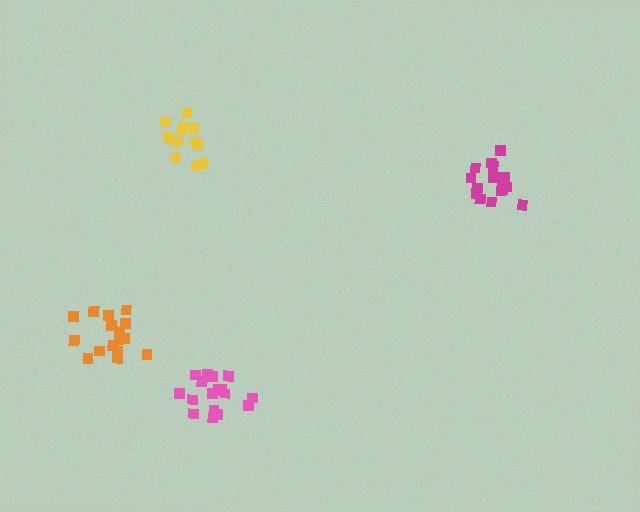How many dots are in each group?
Group 1: 19 dots, Group 2: 18 dots, Group 3: 13 dots, Group 4: 16 dots (66 total).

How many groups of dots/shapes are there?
There are 4 groups.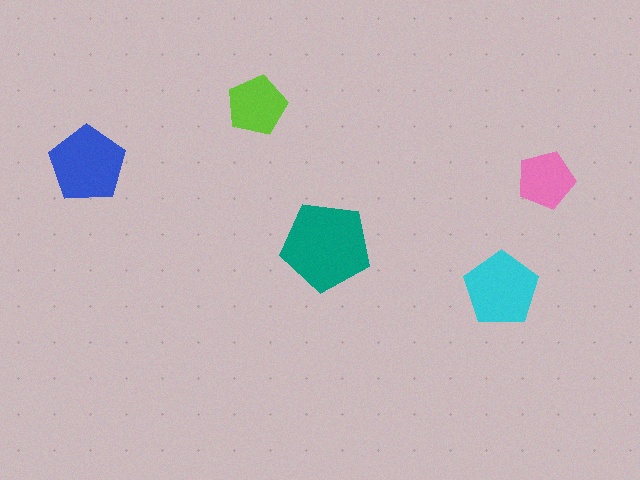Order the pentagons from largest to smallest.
the teal one, the blue one, the cyan one, the lime one, the pink one.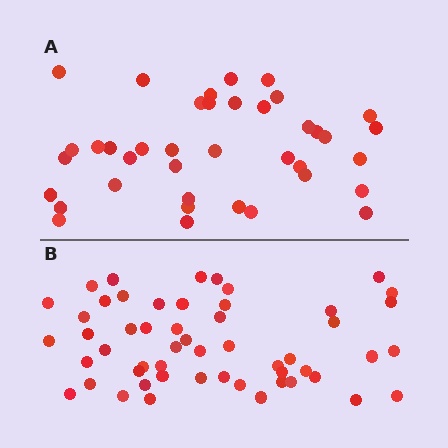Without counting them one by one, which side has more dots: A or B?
Region B (the bottom region) has more dots.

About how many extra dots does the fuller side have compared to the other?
Region B has approximately 15 more dots than region A.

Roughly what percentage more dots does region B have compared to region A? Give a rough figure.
About 35% more.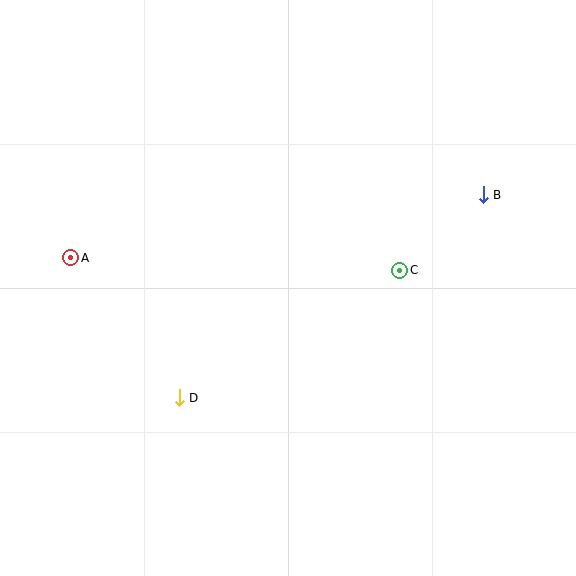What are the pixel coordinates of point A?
Point A is at (71, 258).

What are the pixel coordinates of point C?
Point C is at (400, 270).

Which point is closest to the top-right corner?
Point B is closest to the top-right corner.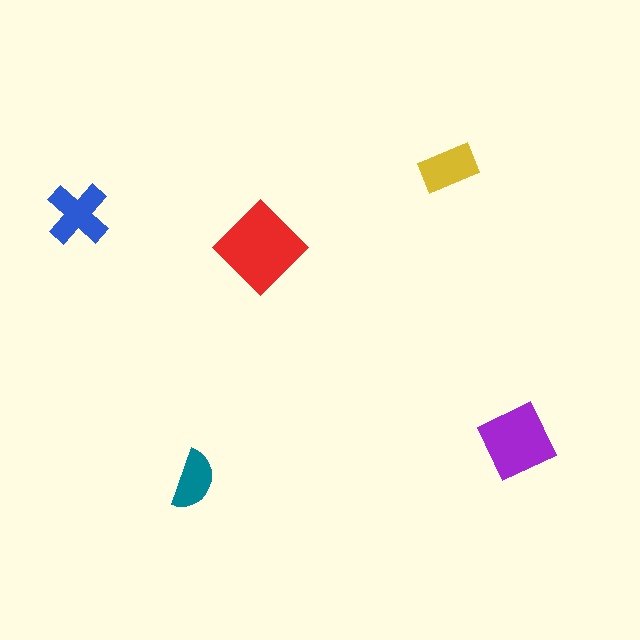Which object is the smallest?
The teal semicircle.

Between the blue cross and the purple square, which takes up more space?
The purple square.